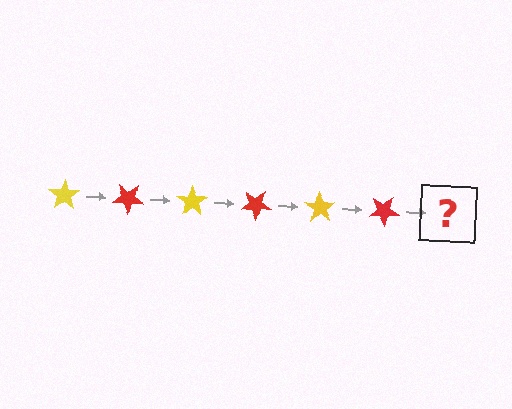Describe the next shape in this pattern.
It should be a yellow star, rotated 210 degrees from the start.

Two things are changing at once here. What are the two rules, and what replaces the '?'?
The two rules are that it rotates 35 degrees each step and the color cycles through yellow and red. The '?' should be a yellow star, rotated 210 degrees from the start.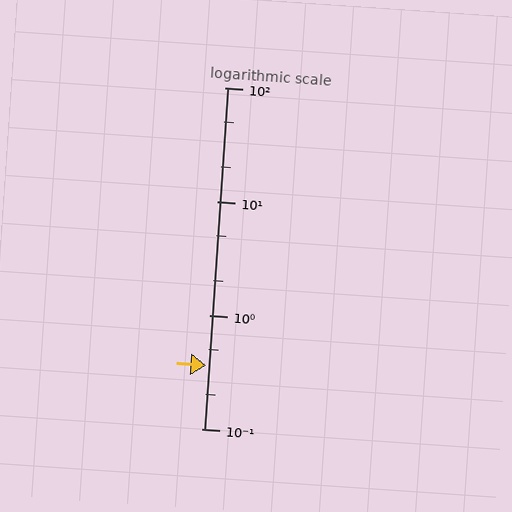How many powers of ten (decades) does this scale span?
The scale spans 3 decades, from 0.1 to 100.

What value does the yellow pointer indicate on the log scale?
The pointer indicates approximately 0.36.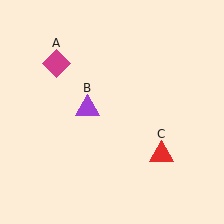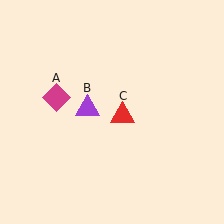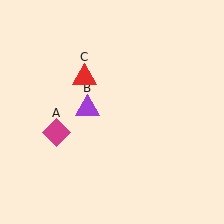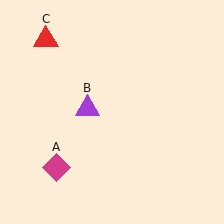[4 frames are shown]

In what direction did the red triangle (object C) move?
The red triangle (object C) moved up and to the left.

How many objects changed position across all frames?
2 objects changed position: magenta diamond (object A), red triangle (object C).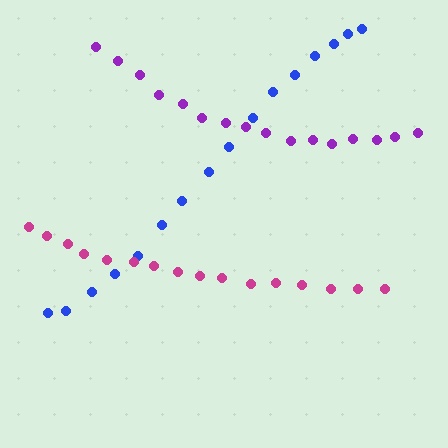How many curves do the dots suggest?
There are 3 distinct paths.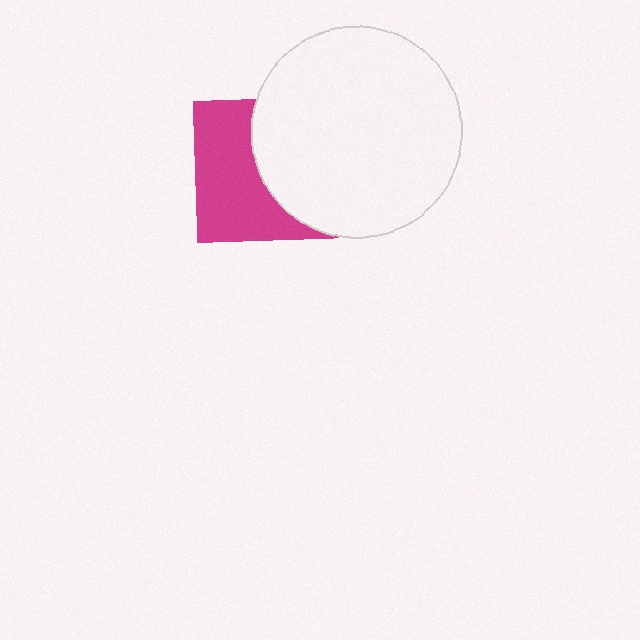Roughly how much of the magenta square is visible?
About half of it is visible (roughly 53%).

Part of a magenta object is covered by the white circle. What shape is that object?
It is a square.